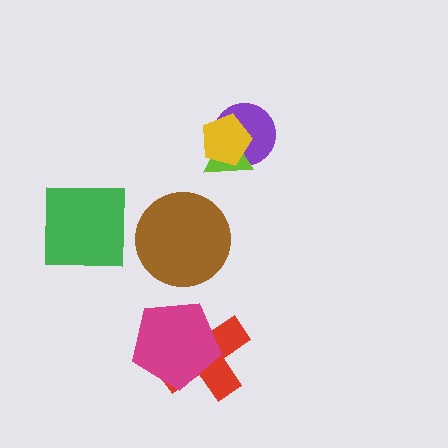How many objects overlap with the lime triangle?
2 objects overlap with the lime triangle.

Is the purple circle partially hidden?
Yes, it is partially covered by another shape.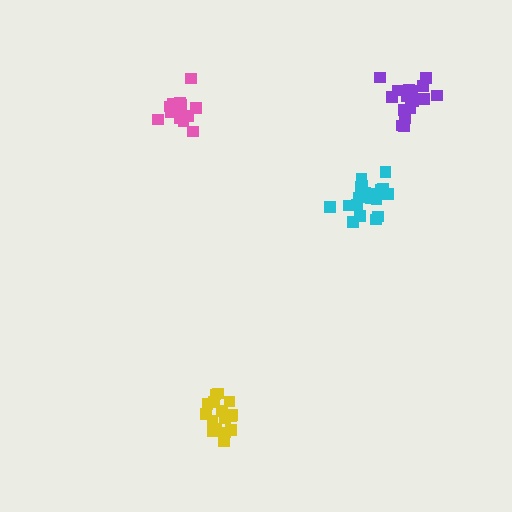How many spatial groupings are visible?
There are 4 spatial groupings.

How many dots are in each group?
Group 1: 14 dots, Group 2: 19 dots, Group 3: 16 dots, Group 4: 18 dots (67 total).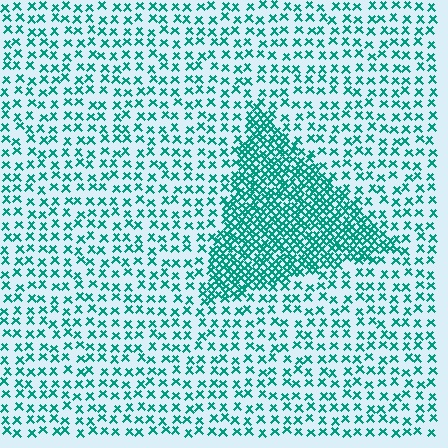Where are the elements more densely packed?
The elements are more densely packed inside the triangle boundary.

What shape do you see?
I see a triangle.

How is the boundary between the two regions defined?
The boundary is defined by a change in element density (approximately 2.7x ratio). All elements are the same color, size, and shape.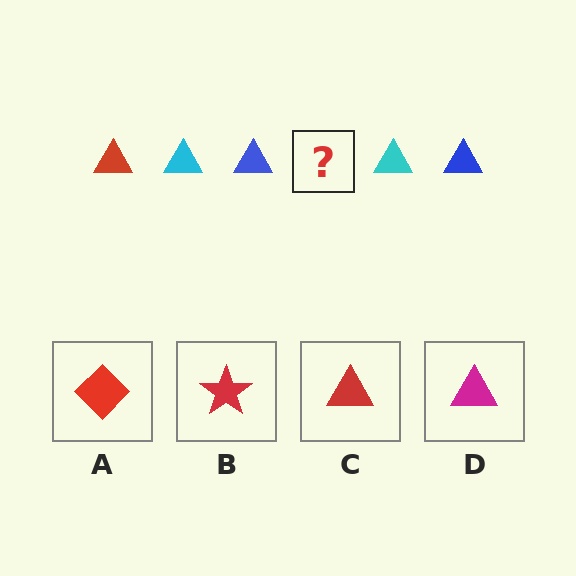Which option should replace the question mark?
Option C.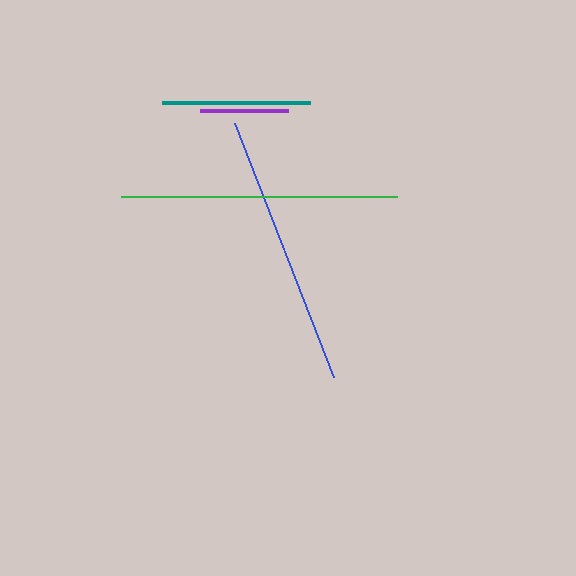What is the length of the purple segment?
The purple segment is approximately 88 pixels long.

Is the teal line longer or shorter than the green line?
The green line is longer than the teal line.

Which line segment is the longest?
The green line is the longest at approximately 276 pixels.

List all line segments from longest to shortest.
From longest to shortest: green, blue, teal, purple.